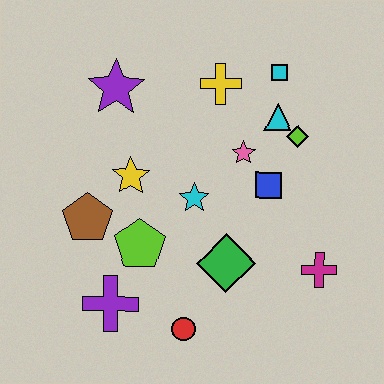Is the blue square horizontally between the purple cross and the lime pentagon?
No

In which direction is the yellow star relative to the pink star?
The yellow star is to the left of the pink star.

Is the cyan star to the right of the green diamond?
No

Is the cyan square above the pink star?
Yes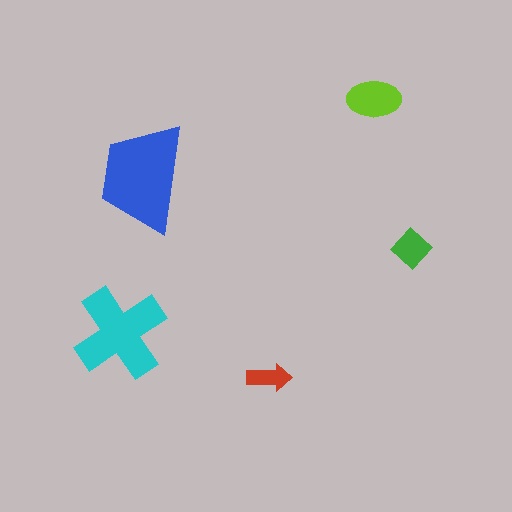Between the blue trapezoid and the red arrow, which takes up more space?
The blue trapezoid.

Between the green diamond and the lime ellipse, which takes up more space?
The lime ellipse.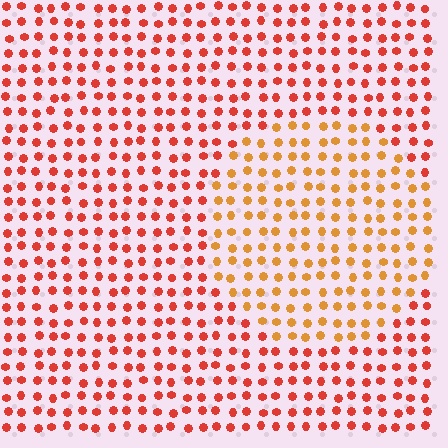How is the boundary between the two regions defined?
The boundary is defined purely by a slight shift in hue (about 31 degrees). Spacing, size, and orientation are identical on both sides.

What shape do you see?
I see a circle.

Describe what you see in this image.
The image is filled with small red elements in a uniform arrangement. A circle-shaped region is visible where the elements are tinted to a slightly different hue, forming a subtle color boundary.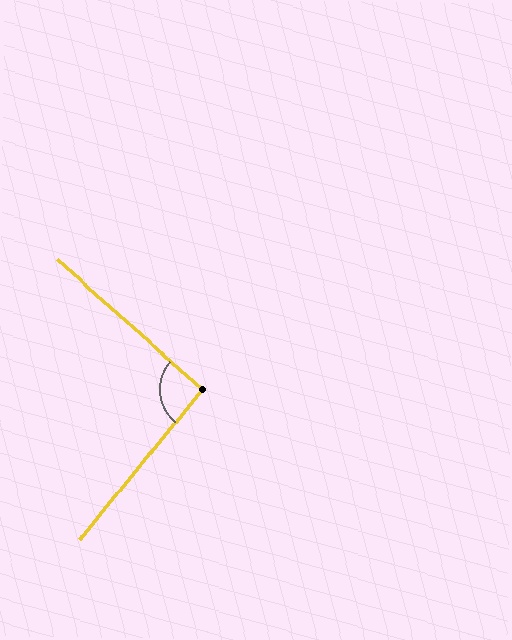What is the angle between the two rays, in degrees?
Approximately 92 degrees.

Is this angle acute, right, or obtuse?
It is approximately a right angle.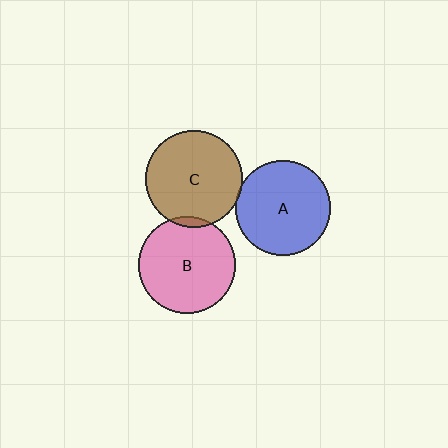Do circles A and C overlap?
Yes.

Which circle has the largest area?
Circle C (brown).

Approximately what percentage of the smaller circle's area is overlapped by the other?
Approximately 5%.